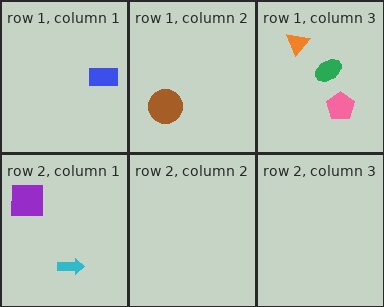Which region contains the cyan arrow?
The row 2, column 1 region.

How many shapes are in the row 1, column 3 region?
3.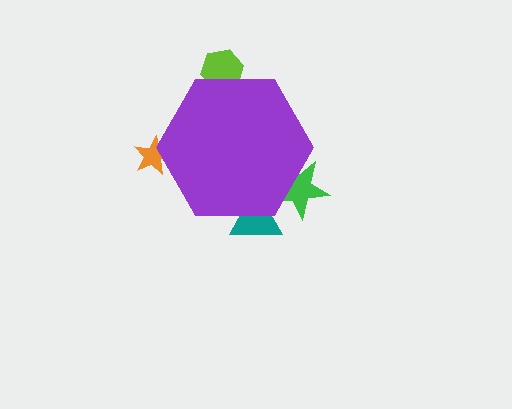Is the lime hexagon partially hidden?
Yes, the lime hexagon is partially hidden behind the purple hexagon.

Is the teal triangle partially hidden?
Yes, the teal triangle is partially hidden behind the purple hexagon.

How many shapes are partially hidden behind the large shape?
4 shapes are partially hidden.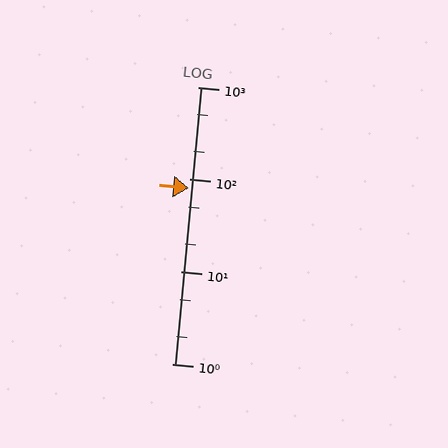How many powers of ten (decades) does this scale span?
The scale spans 3 decades, from 1 to 1000.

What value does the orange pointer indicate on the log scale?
The pointer indicates approximately 80.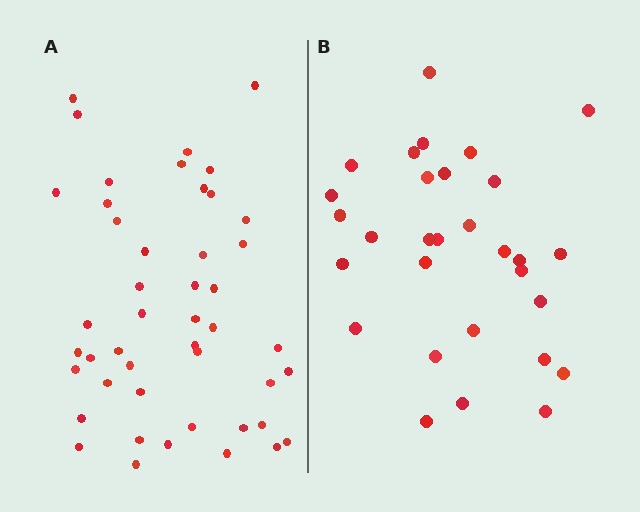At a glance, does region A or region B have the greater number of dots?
Region A (the left region) has more dots.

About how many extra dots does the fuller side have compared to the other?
Region A has approximately 15 more dots than region B.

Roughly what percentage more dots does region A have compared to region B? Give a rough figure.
About 55% more.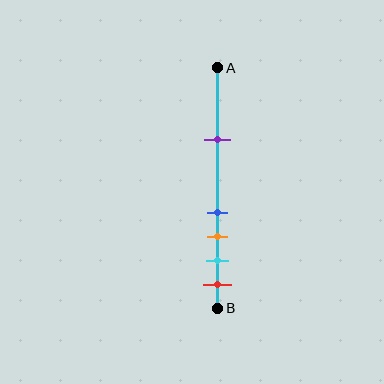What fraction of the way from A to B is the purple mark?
The purple mark is approximately 30% (0.3) of the way from A to B.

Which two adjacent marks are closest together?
The blue and orange marks are the closest adjacent pair.